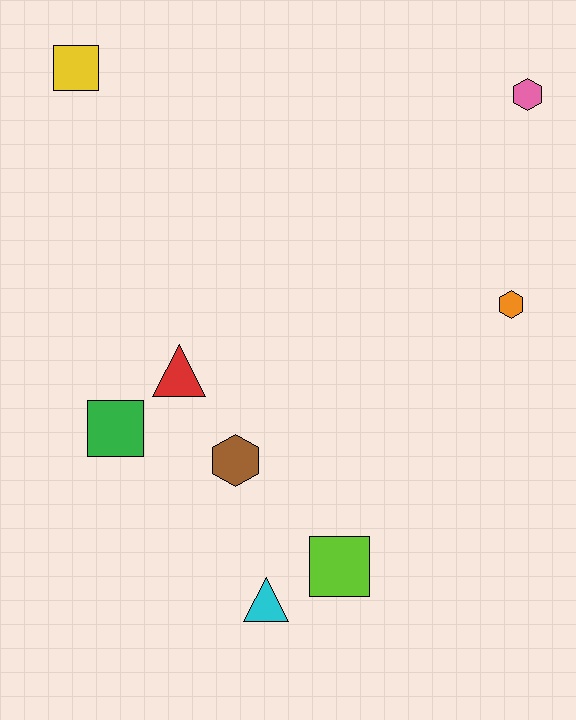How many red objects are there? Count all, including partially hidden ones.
There is 1 red object.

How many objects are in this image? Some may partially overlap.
There are 8 objects.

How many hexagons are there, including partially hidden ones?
There are 3 hexagons.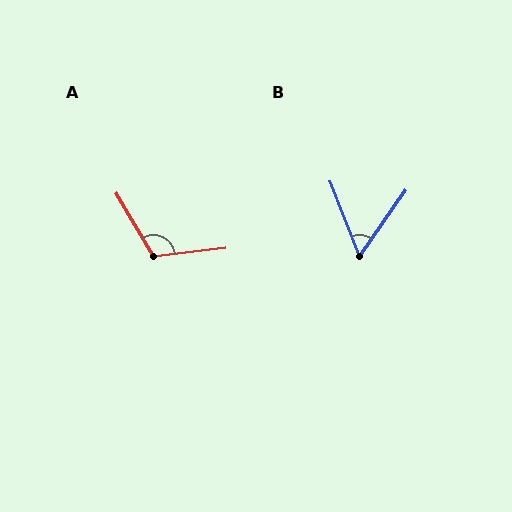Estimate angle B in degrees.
Approximately 57 degrees.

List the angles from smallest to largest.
B (57°), A (114°).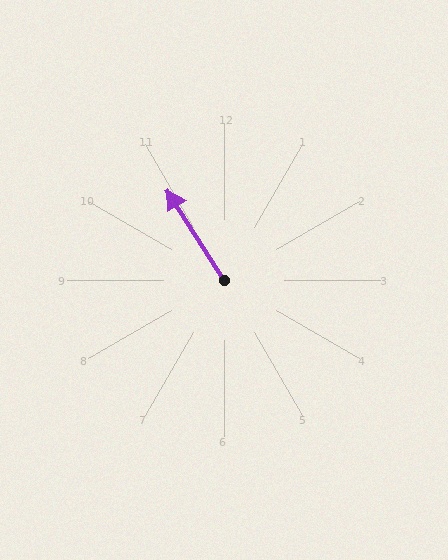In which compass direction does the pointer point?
Northwest.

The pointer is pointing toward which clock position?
Roughly 11 o'clock.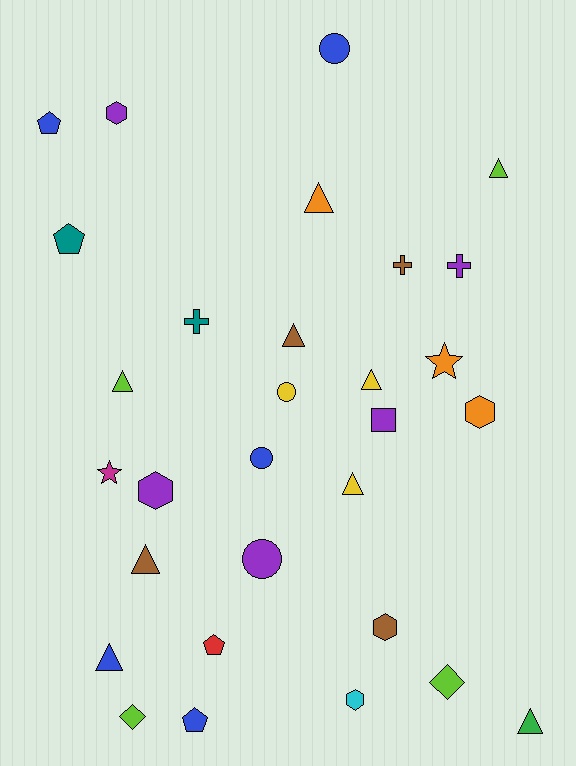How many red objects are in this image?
There is 1 red object.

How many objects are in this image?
There are 30 objects.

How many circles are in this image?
There are 4 circles.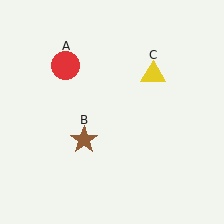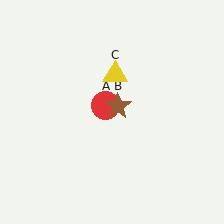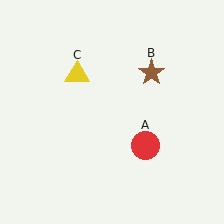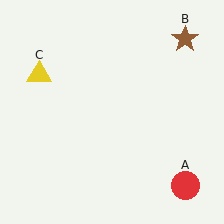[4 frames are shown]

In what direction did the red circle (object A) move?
The red circle (object A) moved down and to the right.